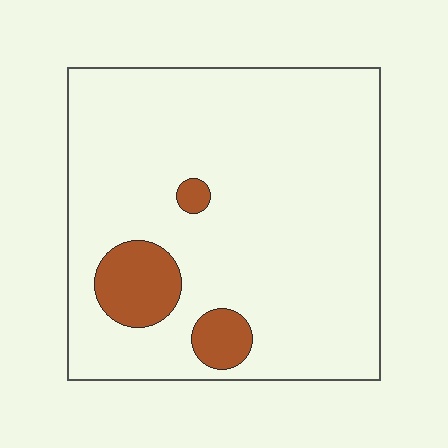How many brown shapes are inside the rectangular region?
3.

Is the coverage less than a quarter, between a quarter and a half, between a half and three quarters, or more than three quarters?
Less than a quarter.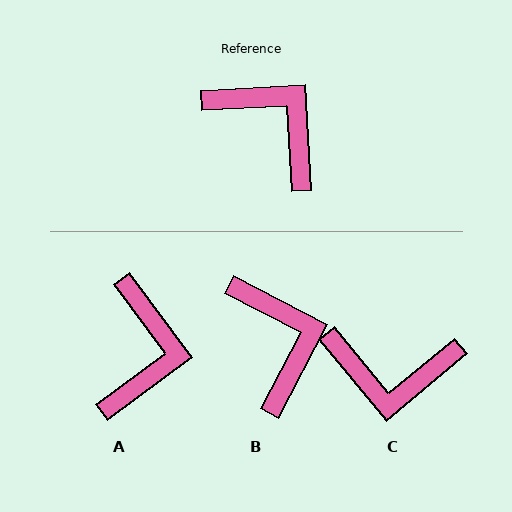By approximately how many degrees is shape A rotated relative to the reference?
Approximately 57 degrees clockwise.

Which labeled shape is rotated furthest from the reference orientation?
C, about 144 degrees away.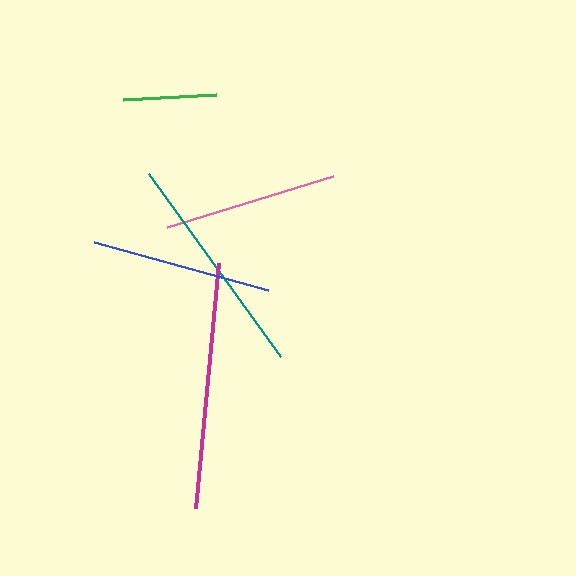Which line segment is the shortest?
The green line is the shortest at approximately 93 pixels.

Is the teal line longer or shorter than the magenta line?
The magenta line is longer than the teal line.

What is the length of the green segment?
The green segment is approximately 93 pixels long.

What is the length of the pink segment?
The pink segment is approximately 174 pixels long.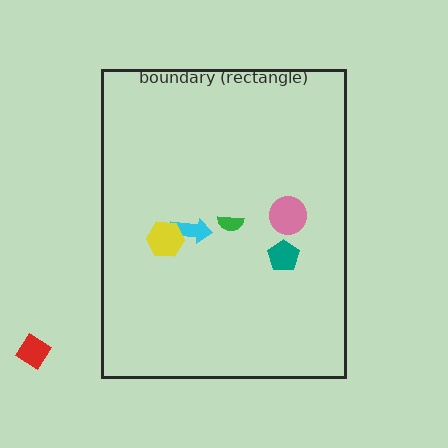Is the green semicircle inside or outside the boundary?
Inside.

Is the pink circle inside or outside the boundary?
Inside.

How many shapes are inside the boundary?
5 inside, 1 outside.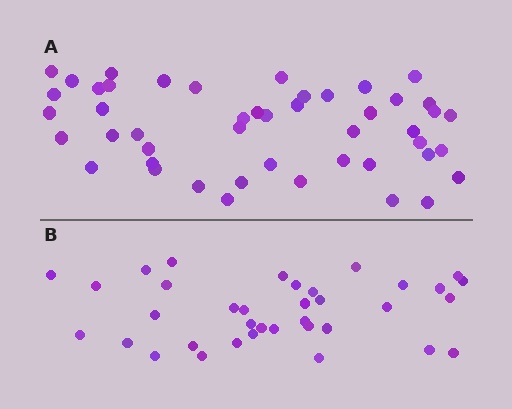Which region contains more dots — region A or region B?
Region A (the top region) has more dots.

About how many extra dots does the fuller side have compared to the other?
Region A has roughly 12 or so more dots than region B.